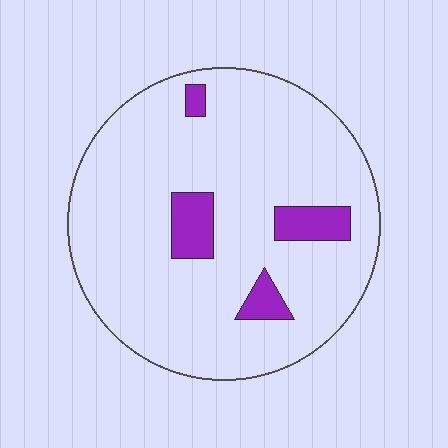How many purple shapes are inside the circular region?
4.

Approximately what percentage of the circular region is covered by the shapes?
Approximately 10%.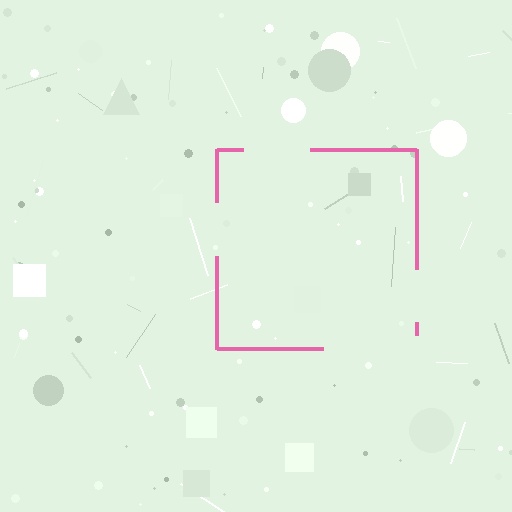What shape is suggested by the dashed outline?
The dashed outline suggests a square.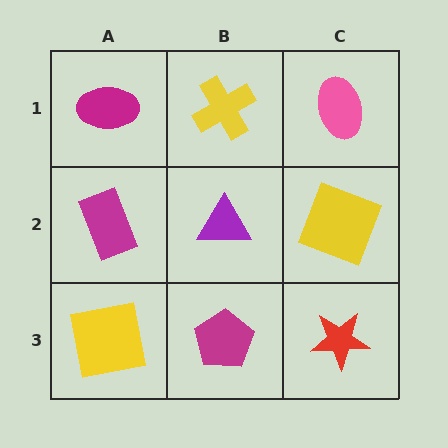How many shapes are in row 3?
3 shapes.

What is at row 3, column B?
A magenta pentagon.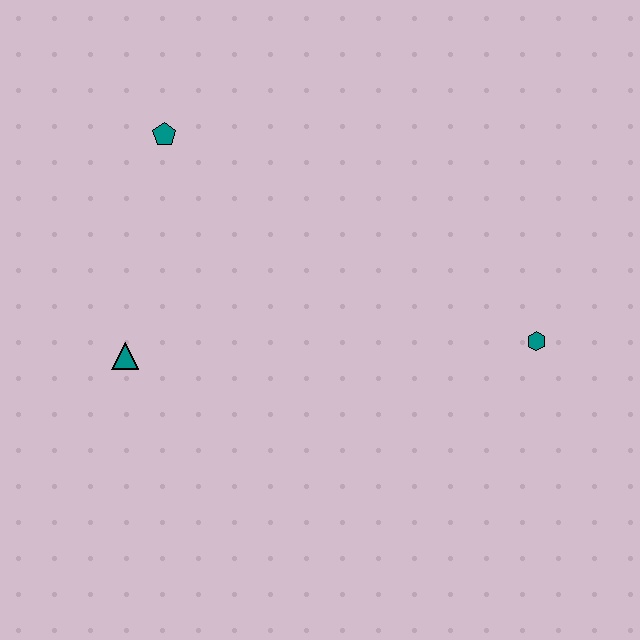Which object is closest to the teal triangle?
The teal pentagon is closest to the teal triangle.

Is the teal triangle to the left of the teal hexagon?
Yes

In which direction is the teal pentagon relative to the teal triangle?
The teal pentagon is above the teal triangle.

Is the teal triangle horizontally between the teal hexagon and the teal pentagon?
No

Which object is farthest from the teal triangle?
The teal hexagon is farthest from the teal triangle.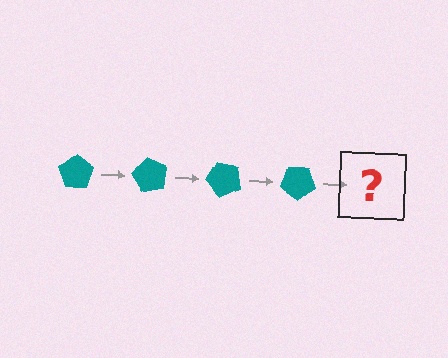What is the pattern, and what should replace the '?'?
The pattern is that the pentagon rotates 60 degrees each step. The '?' should be a teal pentagon rotated 240 degrees.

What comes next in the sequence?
The next element should be a teal pentagon rotated 240 degrees.